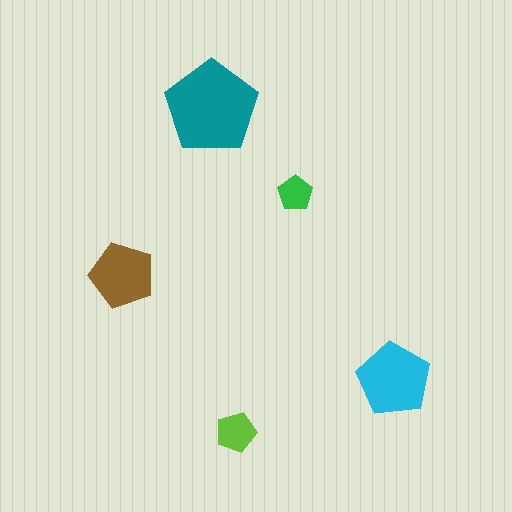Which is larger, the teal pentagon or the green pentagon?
The teal one.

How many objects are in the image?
There are 5 objects in the image.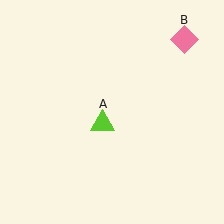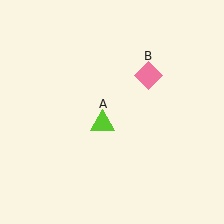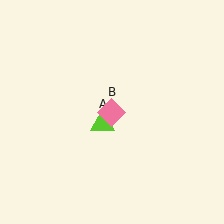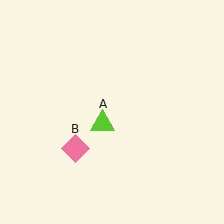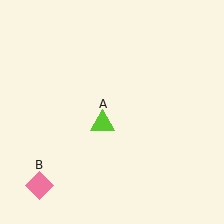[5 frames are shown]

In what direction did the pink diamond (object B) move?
The pink diamond (object B) moved down and to the left.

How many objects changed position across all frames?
1 object changed position: pink diamond (object B).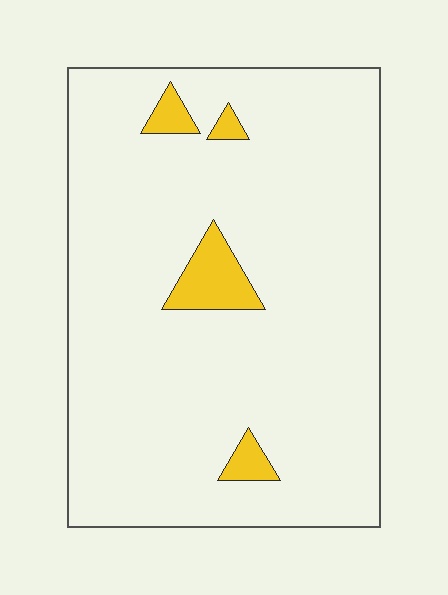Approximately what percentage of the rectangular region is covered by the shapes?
Approximately 5%.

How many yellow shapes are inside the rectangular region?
4.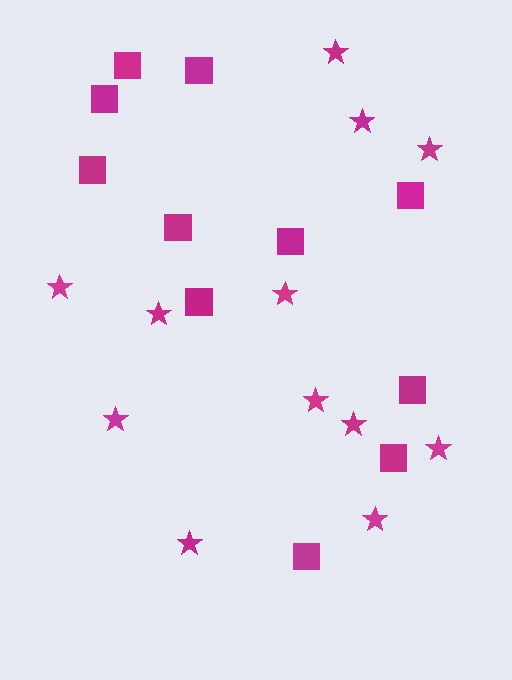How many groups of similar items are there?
There are 2 groups: one group of stars (12) and one group of squares (11).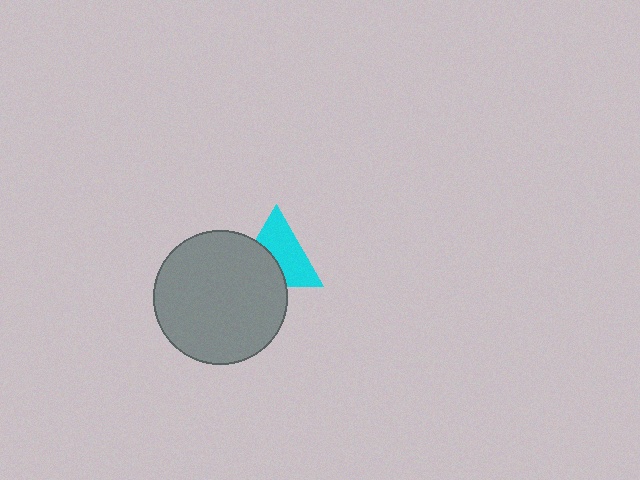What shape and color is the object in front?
The object in front is a gray circle.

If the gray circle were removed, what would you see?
You would see the complete cyan triangle.